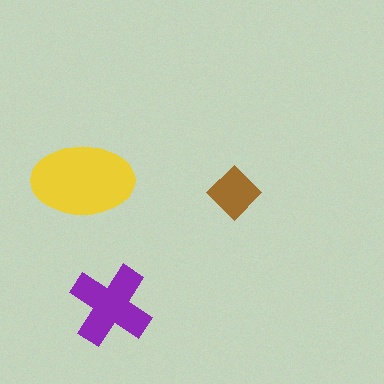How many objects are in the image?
There are 3 objects in the image.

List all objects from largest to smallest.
The yellow ellipse, the purple cross, the brown diamond.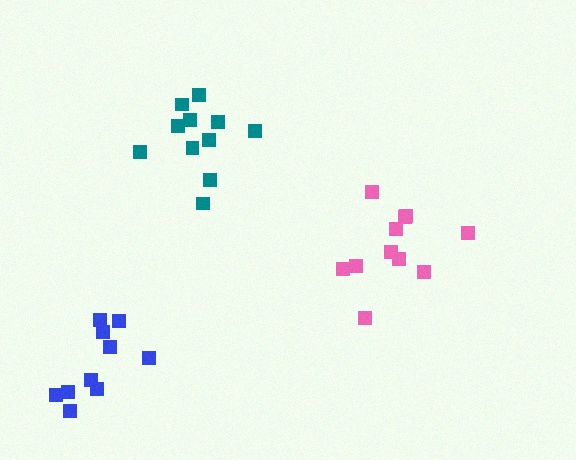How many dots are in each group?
Group 1: 10 dots, Group 2: 11 dots, Group 3: 11 dots (32 total).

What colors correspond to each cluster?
The clusters are colored: blue, teal, pink.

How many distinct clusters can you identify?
There are 3 distinct clusters.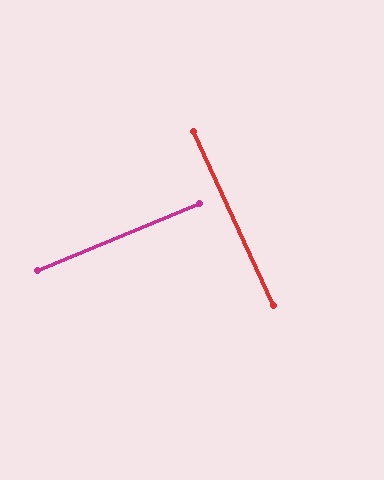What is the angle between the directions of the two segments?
Approximately 88 degrees.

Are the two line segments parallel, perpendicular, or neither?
Perpendicular — they meet at approximately 88°.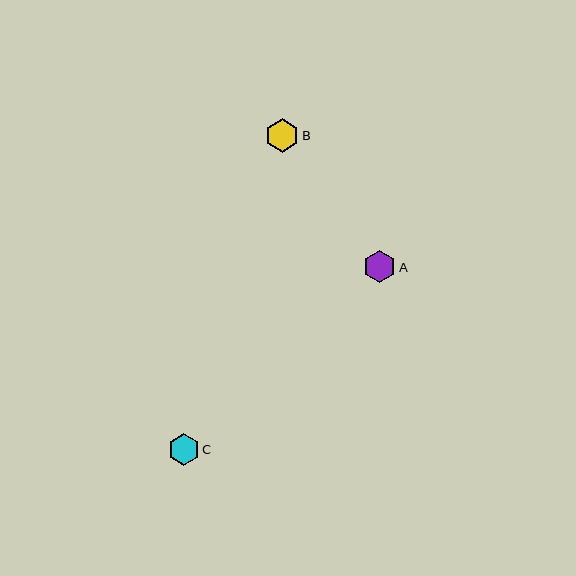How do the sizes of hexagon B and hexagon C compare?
Hexagon B and hexagon C are approximately the same size.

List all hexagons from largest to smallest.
From largest to smallest: B, A, C.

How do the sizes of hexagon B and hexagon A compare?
Hexagon B and hexagon A are approximately the same size.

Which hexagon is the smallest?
Hexagon C is the smallest with a size of approximately 31 pixels.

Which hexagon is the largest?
Hexagon B is the largest with a size of approximately 34 pixels.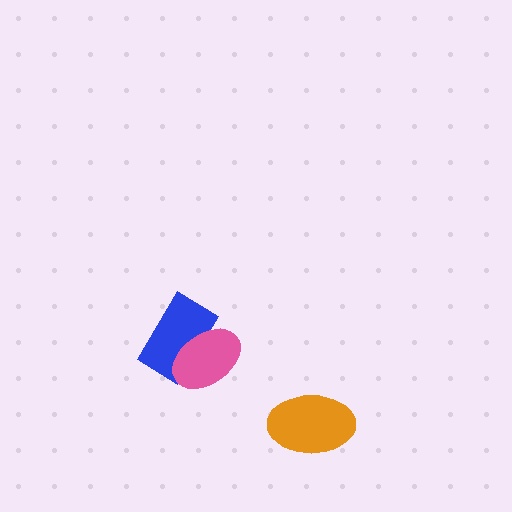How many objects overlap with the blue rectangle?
1 object overlaps with the blue rectangle.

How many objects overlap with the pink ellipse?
1 object overlaps with the pink ellipse.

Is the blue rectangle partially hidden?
Yes, it is partially covered by another shape.